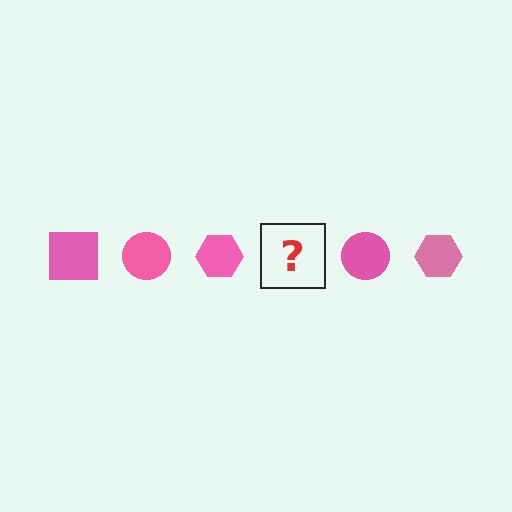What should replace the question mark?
The question mark should be replaced with a pink square.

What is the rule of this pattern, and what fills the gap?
The rule is that the pattern cycles through square, circle, hexagon shapes in pink. The gap should be filled with a pink square.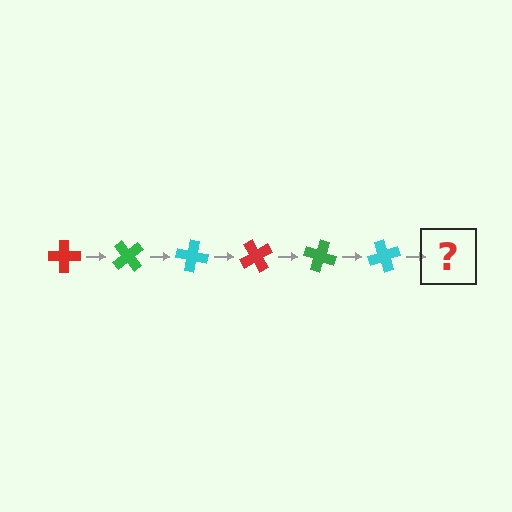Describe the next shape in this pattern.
It should be a red cross, rotated 300 degrees from the start.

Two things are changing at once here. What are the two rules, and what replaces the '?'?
The two rules are that it rotates 50 degrees each step and the color cycles through red, green, and cyan. The '?' should be a red cross, rotated 300 degrees from the start.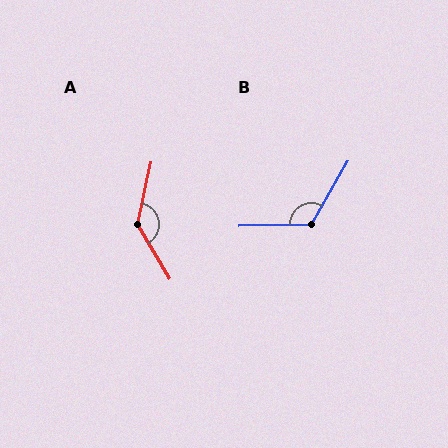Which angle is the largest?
A, at approximately 138 degrees.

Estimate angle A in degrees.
Approximately 138 degrees.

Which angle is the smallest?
B, at approximately 121 degrees.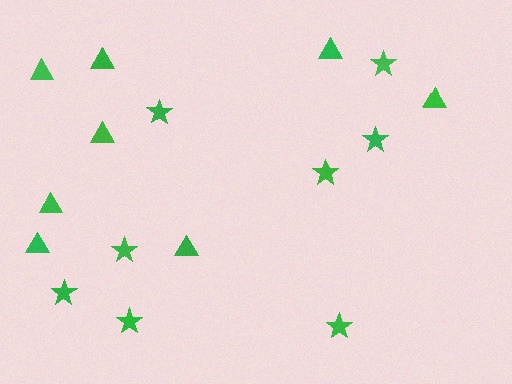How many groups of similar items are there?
There are 2 groups: one group of triangles (8) and one group of stars (8).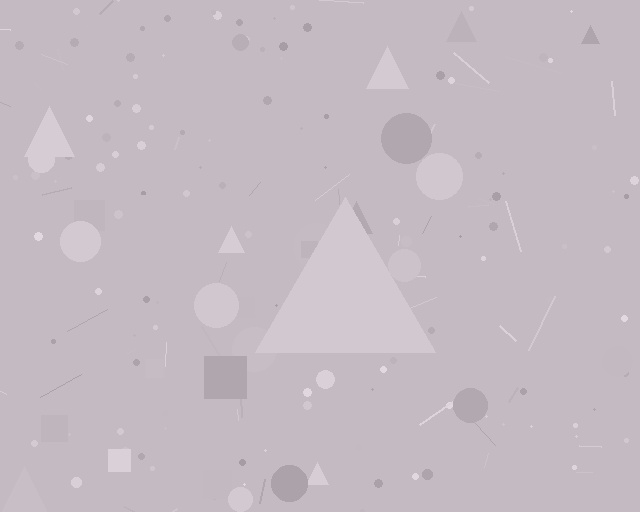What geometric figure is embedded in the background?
A triangle is embedded in the background.